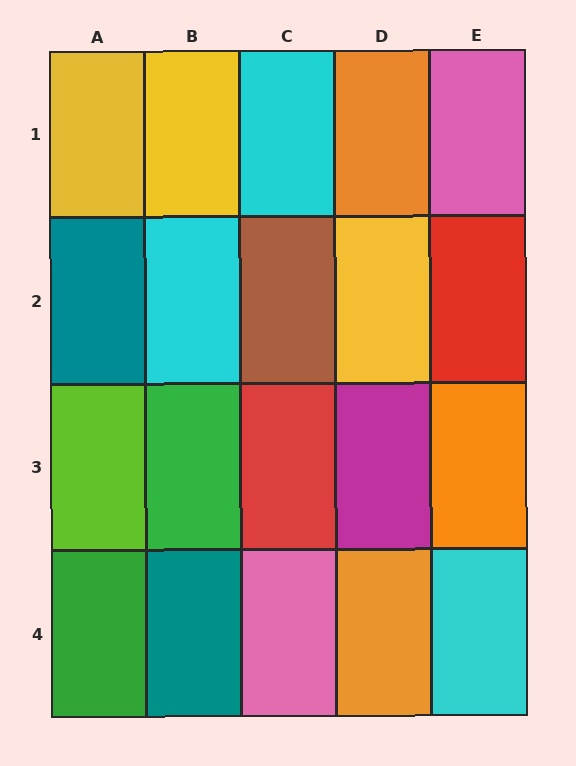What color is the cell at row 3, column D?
Magenta.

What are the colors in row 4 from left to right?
Green, teal, pink, orange, cyan.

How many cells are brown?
1 cell is brown.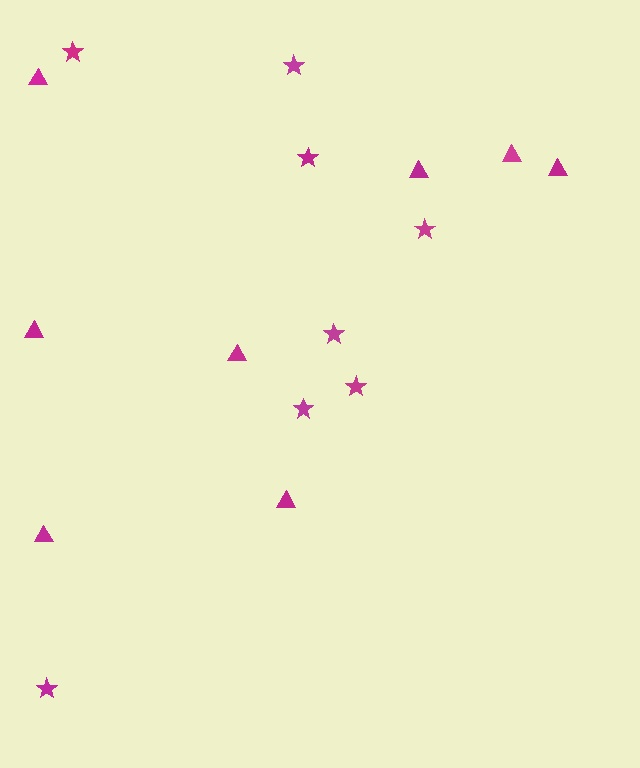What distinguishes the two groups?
There are 2 groups: one group of stars (8) and one group of triangles (8).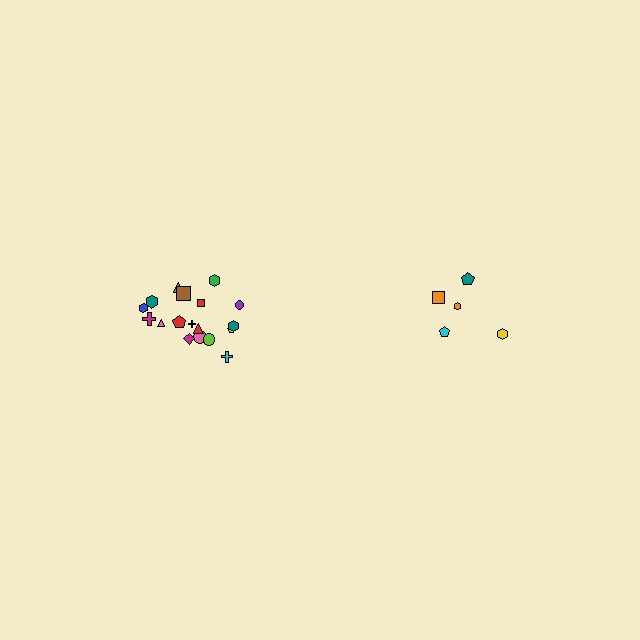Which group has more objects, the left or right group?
The left group.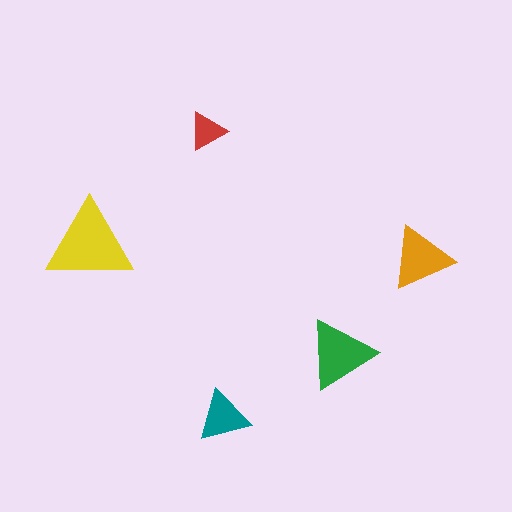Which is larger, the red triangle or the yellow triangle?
The yellow one.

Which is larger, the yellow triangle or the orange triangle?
The yellow one.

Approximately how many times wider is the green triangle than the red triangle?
About 2 times wider.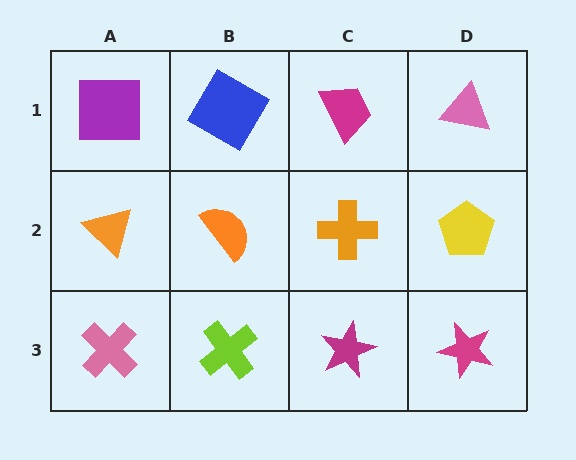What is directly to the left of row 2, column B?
An orange triangle.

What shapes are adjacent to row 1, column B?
An orange semicircle (row 2, column B), a purple square (row 1, column A), a magenta trapezoid (row 1, column C).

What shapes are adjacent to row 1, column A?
An orange triangle (row 2, column A), a blue diamond (row 1, column B).